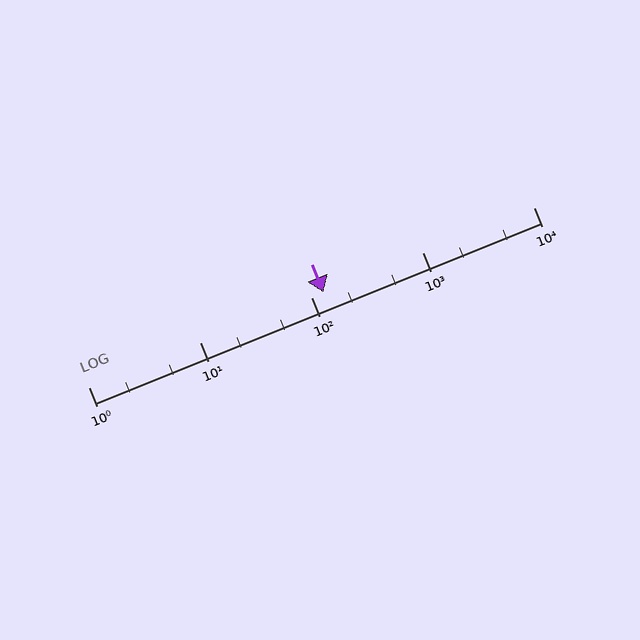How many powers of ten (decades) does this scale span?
The scale spans 4 decades, from 1 to 10000.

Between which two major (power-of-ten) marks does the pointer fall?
The pointer is between 100 and 1000.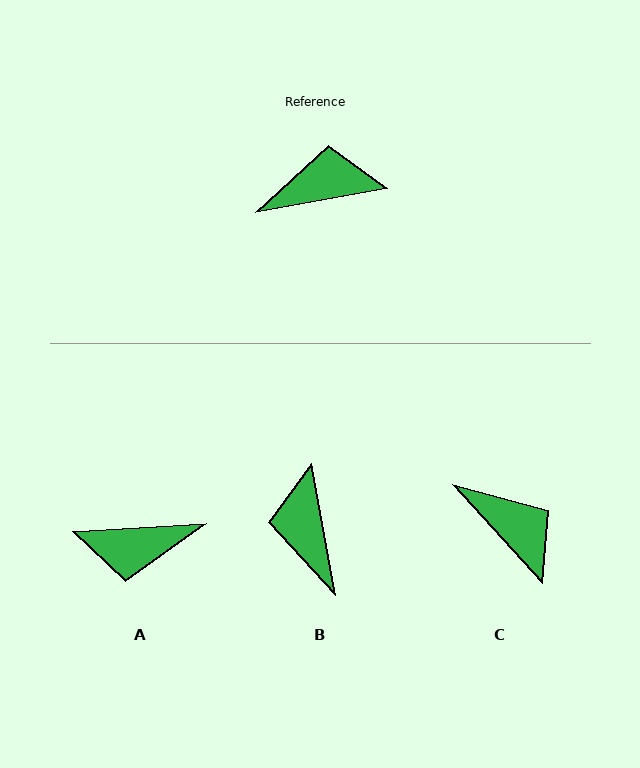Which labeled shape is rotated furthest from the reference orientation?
A, about 173 degrees away.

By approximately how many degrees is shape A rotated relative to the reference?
Approximately 173 degrees counter-clockwise.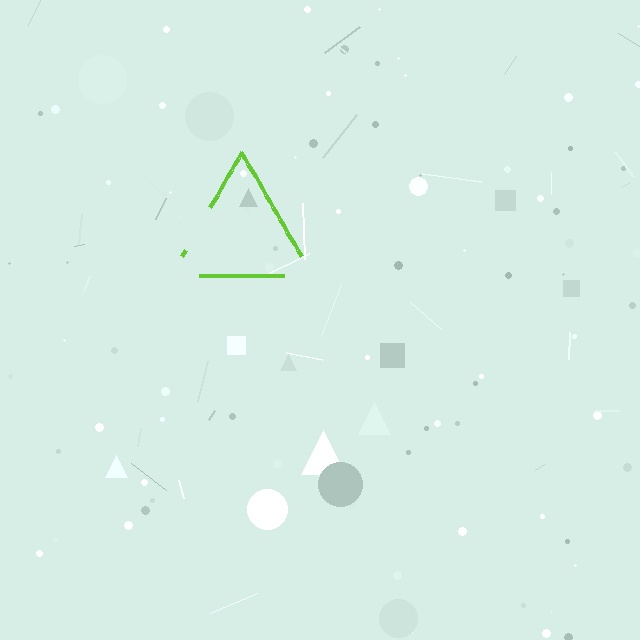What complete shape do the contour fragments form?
The contour fragments form a triangle.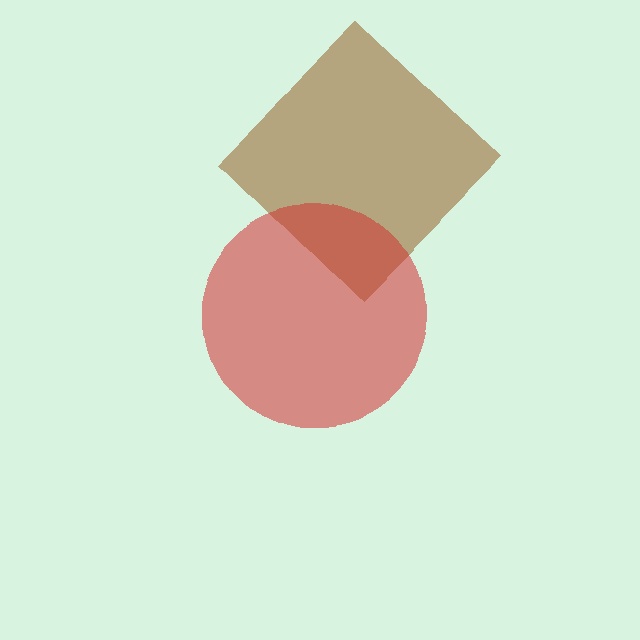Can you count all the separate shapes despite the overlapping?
Yes, there are 2 separate shapes.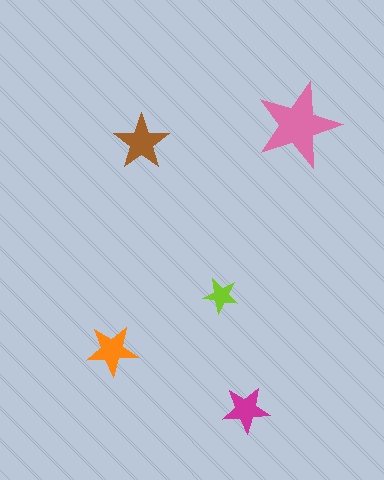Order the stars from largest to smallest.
the pink one, the brown one, the orange one, the magenta one, the lime one.